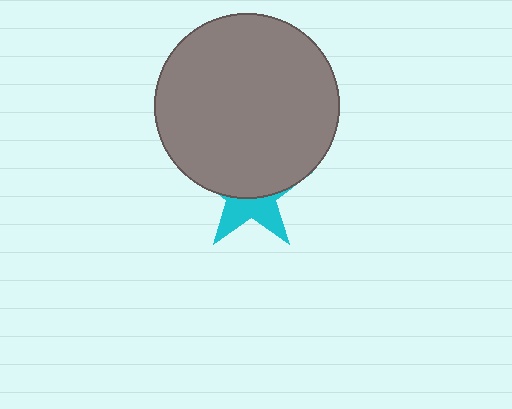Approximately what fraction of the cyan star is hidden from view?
Roughly 60% of the cyan star is hidden behind the gray circle.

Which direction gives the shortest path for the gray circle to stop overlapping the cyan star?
Moving up gives the shortest separation.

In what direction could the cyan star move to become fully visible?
The cyan star could move down. That would shift it out from behind the gray circle entirely.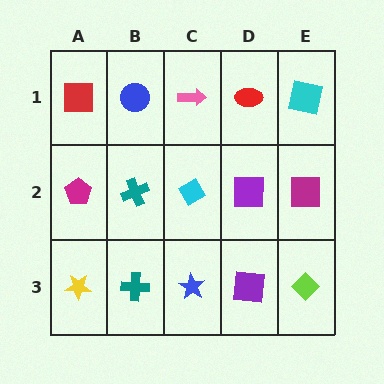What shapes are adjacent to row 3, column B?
A teal cross (row 2, column B), a yellow star (row 3, column A), a blue star (row 3, column C).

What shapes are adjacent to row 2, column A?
A red square (row 1, column A), a yellow star (row 3, column A), a teal cross (row 2, column B).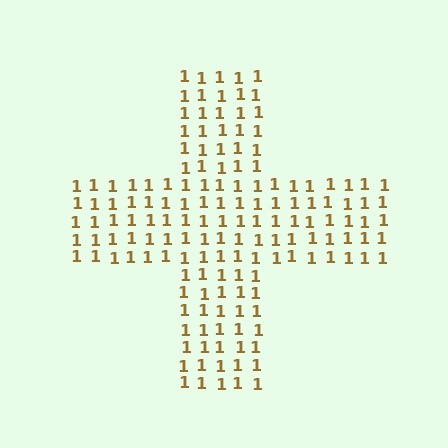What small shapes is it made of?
It is made of small digit 1's.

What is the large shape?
The large shape is a cross.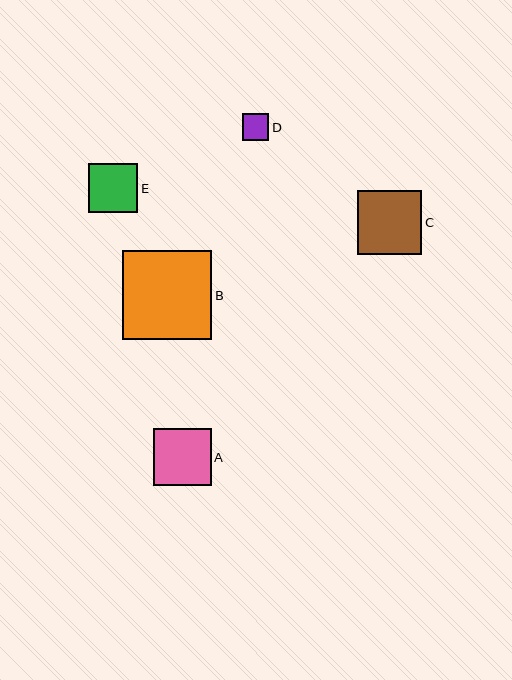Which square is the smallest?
Square D is the smallest with a size of approximately 27 pixels.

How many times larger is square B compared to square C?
Square B is approximately 1.4 times the size of square C.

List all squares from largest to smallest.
From largest to smallest: B, C, A, E, D.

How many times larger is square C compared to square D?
Square C is approximately 2.4 times the size of square D.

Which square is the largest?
Square B is the largest with a size of approximately 89 pixels.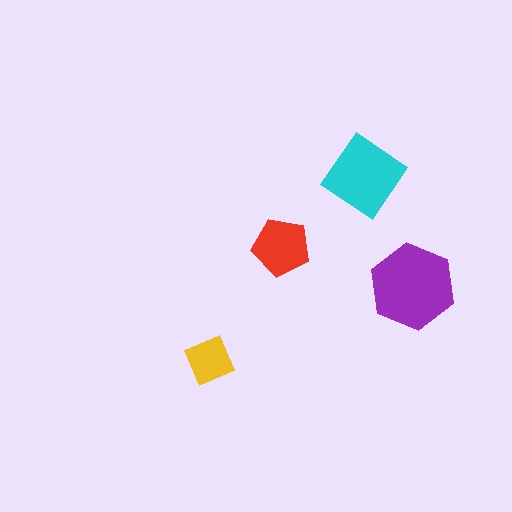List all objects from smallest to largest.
The yellow square, the red pentagon, the cyan diamond, the purple hexagon.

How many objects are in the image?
There are 4 objects in the image.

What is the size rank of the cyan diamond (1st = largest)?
2nd.